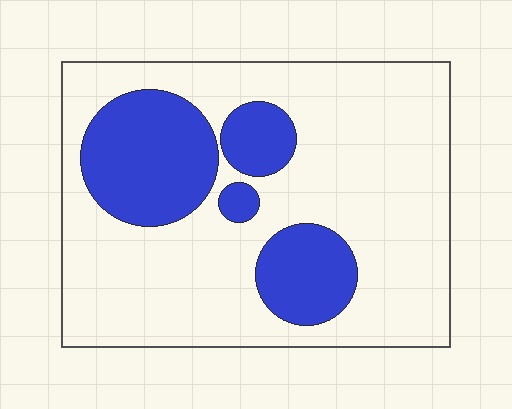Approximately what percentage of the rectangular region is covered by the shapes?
Approximately 25%.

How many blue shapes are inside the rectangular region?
4.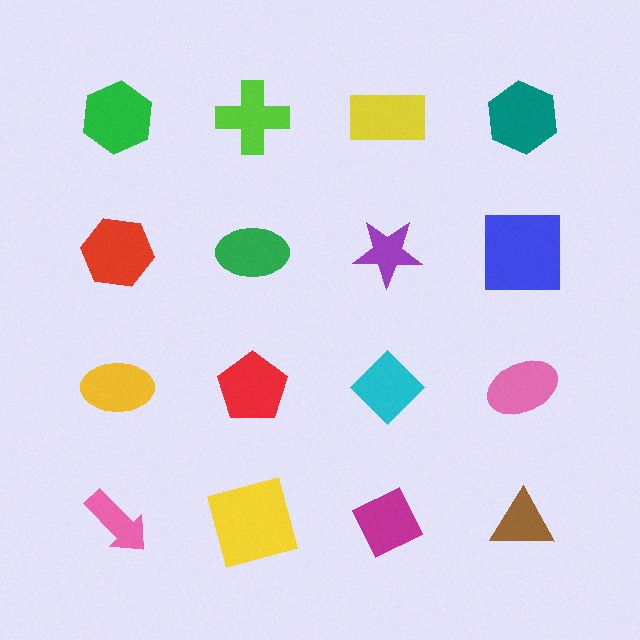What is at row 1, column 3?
A yellow rectangle.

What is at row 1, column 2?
A lime cross.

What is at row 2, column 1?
A red hexagon.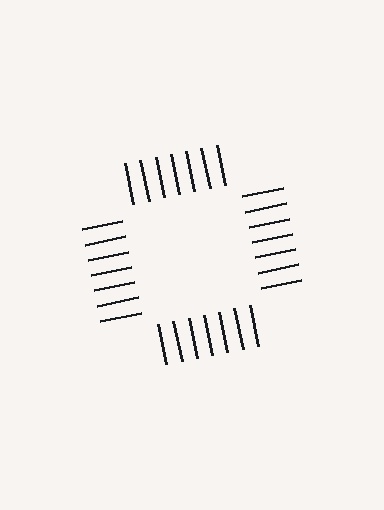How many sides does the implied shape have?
4 sides — the line-ends trace a square.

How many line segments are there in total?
28 — 7 along each of the 4 edges.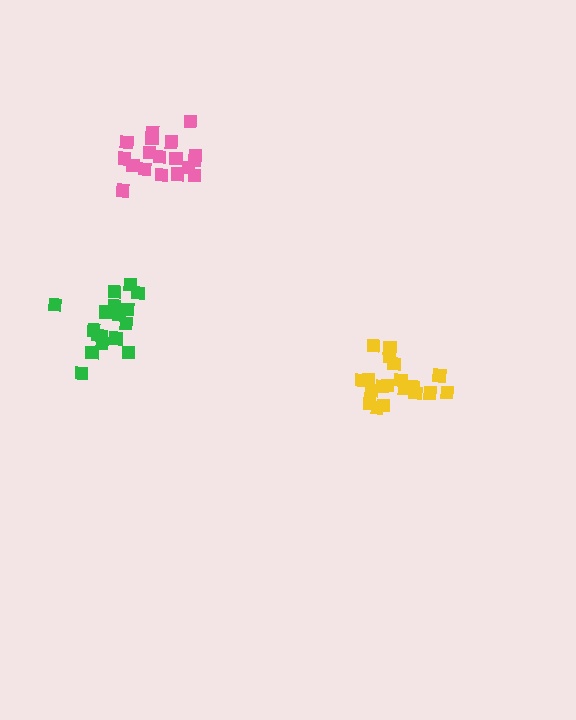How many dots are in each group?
Group 1: 19 dots, Group 2: 18 dots, Group 3: 18 dots (55 total).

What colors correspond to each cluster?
The clusters are colored: yellow, pink, green.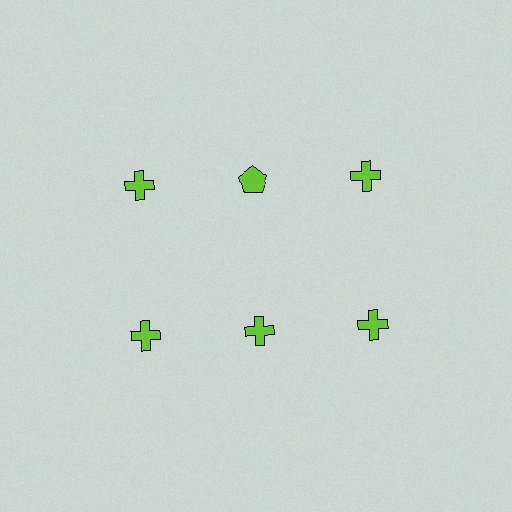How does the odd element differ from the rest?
It has a different shape: pentagon instead of cross.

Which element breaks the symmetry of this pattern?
The lime pentagon in the top row, second from left column breaks the symmetry. All other shapes are lime crosses.